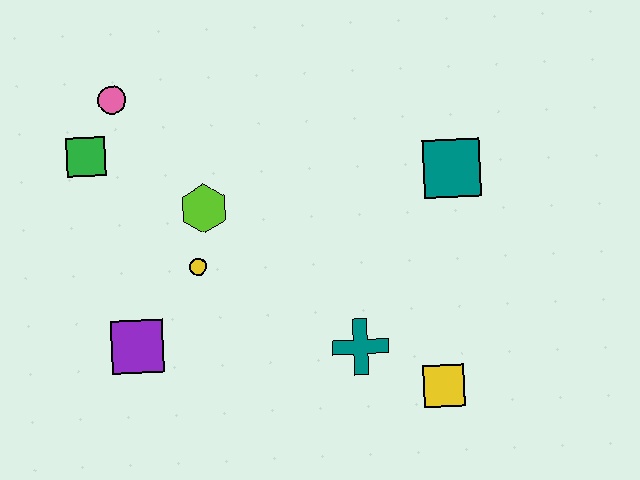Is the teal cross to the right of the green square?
Yes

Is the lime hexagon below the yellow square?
No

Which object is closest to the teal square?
The teal cross is closest to the teal square.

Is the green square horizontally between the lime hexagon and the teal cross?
No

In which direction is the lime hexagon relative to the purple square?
The lime hexagon is above the purple square.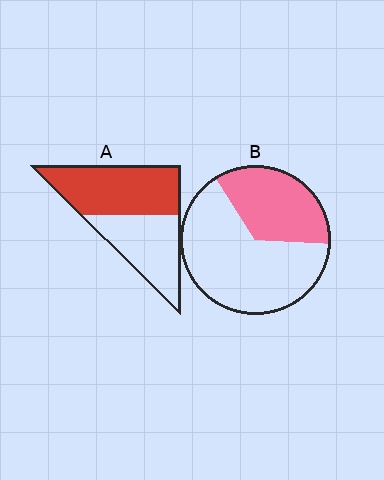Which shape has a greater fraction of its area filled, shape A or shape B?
Shape A.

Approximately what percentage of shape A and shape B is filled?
A is approximately 55% and B is approximately 35%.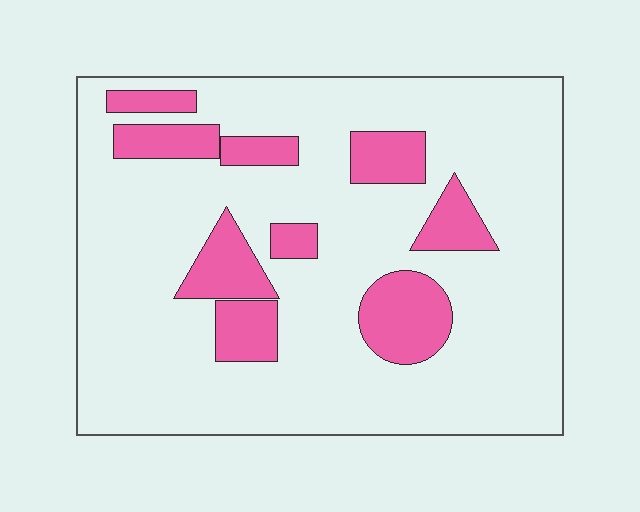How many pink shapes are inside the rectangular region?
9.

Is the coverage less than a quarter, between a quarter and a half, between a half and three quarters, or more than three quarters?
Less than a quarter.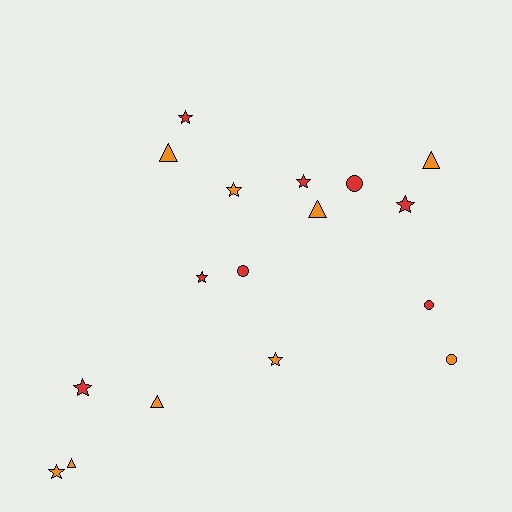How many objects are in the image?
There are 17 objects.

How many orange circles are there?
There is 1 orange circle.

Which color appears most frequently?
Orange, with 9 objects.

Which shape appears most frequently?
Star, with 8 objects.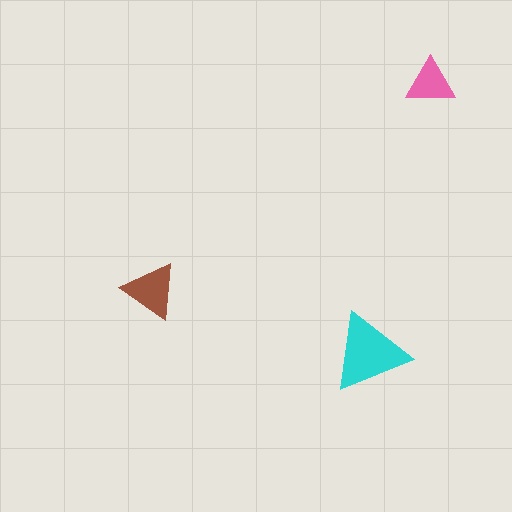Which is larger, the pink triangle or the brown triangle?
The brown one.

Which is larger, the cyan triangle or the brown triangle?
The cyan one.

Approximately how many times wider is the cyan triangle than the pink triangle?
About 1.5 times wider.